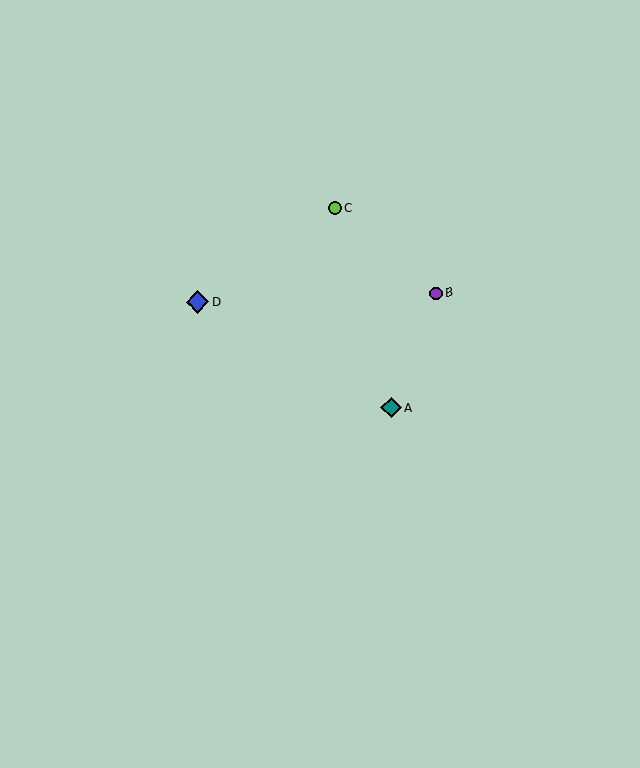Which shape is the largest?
The blue diamond (labeled D) is the largest.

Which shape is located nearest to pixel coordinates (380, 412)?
The teal diamond (labeled A) at (391, 407) is nearest to that location.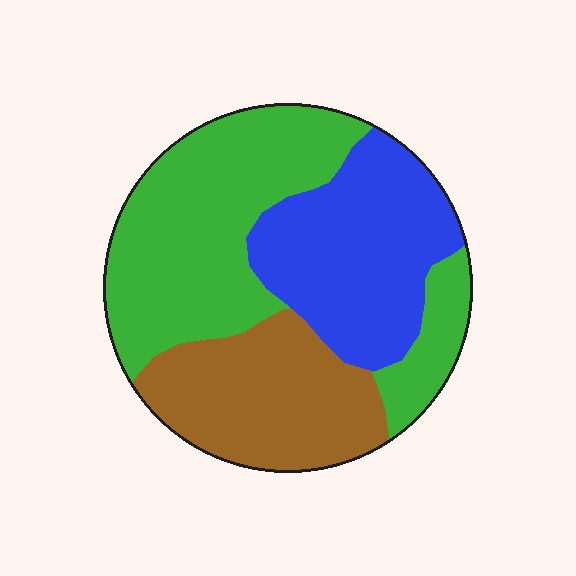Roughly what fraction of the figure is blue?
Blue takes up about one third (1/3) of the figure.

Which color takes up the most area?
Green, at roughly 45%.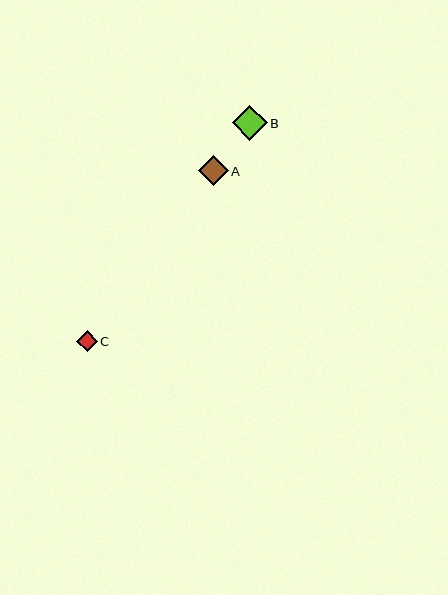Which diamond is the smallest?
Diamond C is the smallest with a size of approximately 21 pixels.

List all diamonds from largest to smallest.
From largest to smallest: B, A, C.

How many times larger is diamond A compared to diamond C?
Diamond A is approximately 1.5 times the size of diamond C.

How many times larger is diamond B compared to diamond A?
Diamond B is approximately 1.1 times the size of diamond A.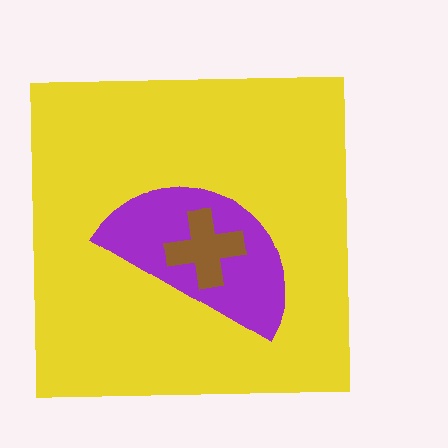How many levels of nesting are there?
3.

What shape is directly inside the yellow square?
The purple semicircle.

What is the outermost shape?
The yellow square.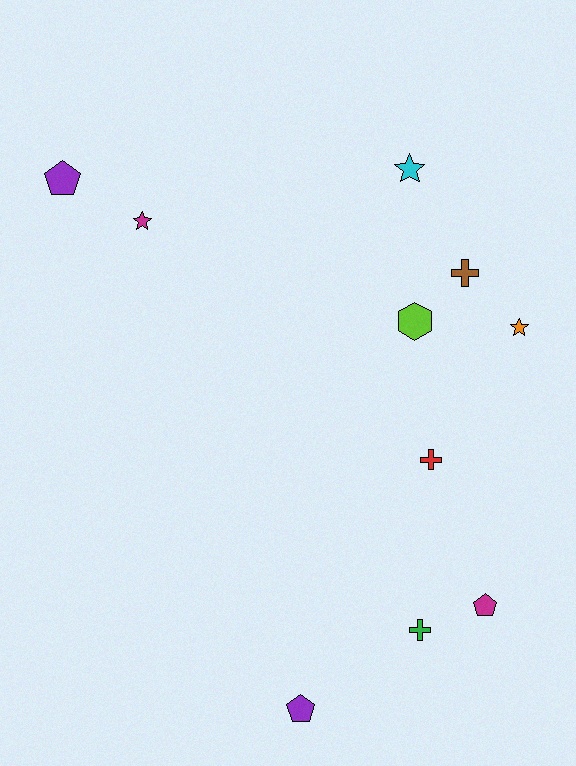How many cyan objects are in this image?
There is 1 cyan object.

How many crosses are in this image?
There are 3 crosses.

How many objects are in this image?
There are 10 objects.